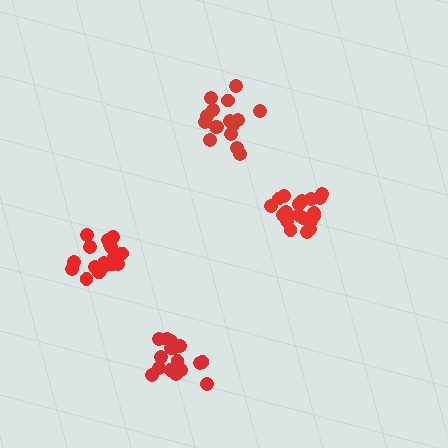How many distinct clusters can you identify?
There are 4 distinct clusters.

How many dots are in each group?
Group 1: 19 dots, Group 2: 16 dots, Group 3: 16 dots, Group 4: 19 dots (70 total).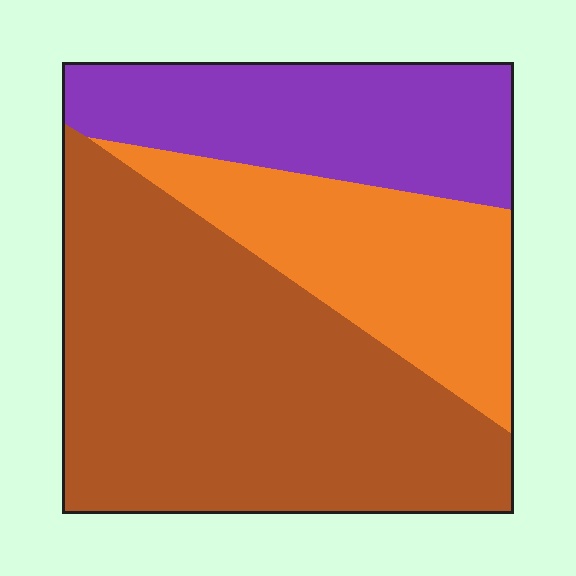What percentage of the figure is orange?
Orange takes up about one quarter (1/4) of the figure.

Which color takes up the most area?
Brown, at roughly 50%.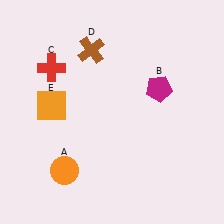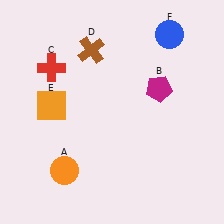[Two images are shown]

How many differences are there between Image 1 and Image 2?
There is 1 difference between the two images.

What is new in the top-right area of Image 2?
A blue circle (F) was added in the top-right area of Image 2.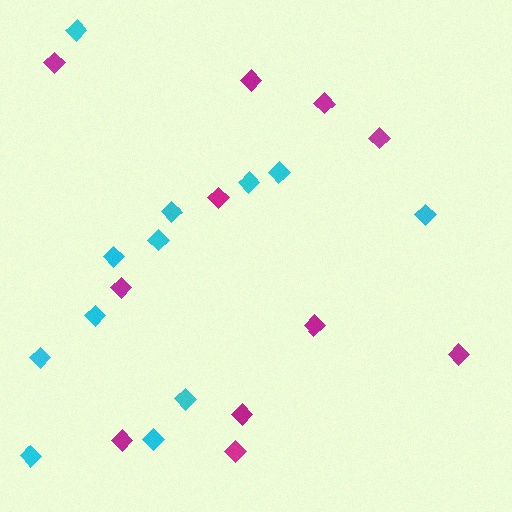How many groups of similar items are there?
There are 2 groups: one group of magenta diamonds (11) and one group of cyan diamonds (12).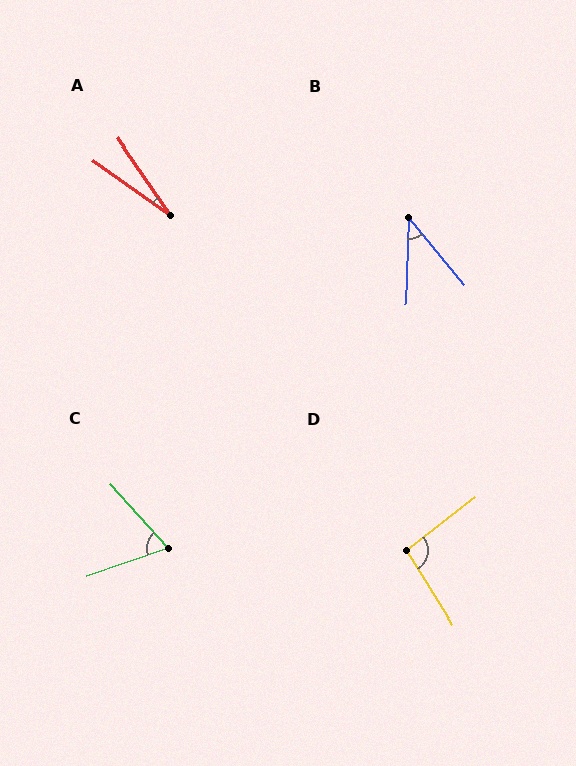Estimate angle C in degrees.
Approximately 67 degrees.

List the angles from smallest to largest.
A (20°), B (41°), C (67°), D (96°).